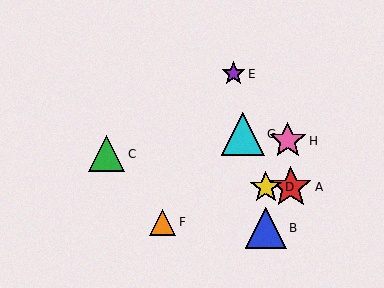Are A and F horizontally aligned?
No, A is at y≈187 and F is at y≈222.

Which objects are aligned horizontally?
Objects A, D are aligned horizontally.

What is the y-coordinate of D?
Object D is at y≈187.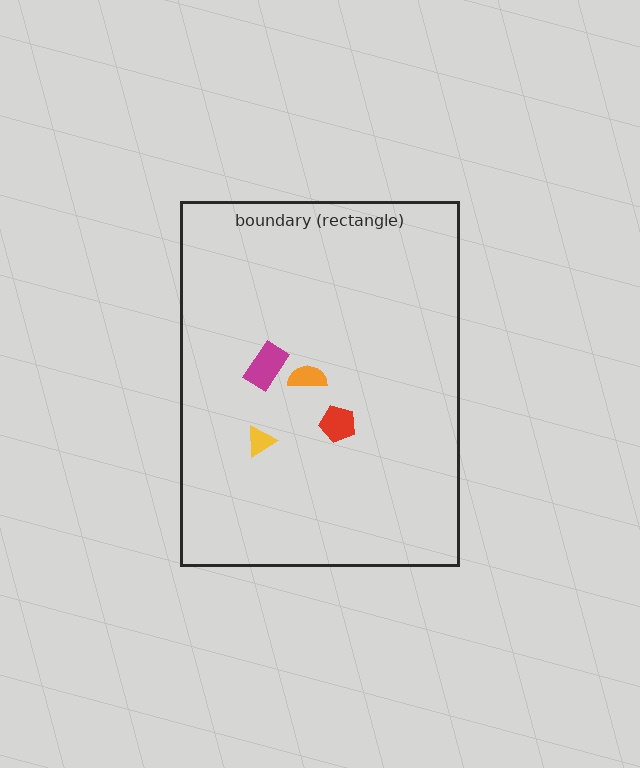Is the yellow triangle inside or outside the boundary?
Inside.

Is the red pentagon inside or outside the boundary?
Inside.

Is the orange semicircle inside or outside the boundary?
Inside.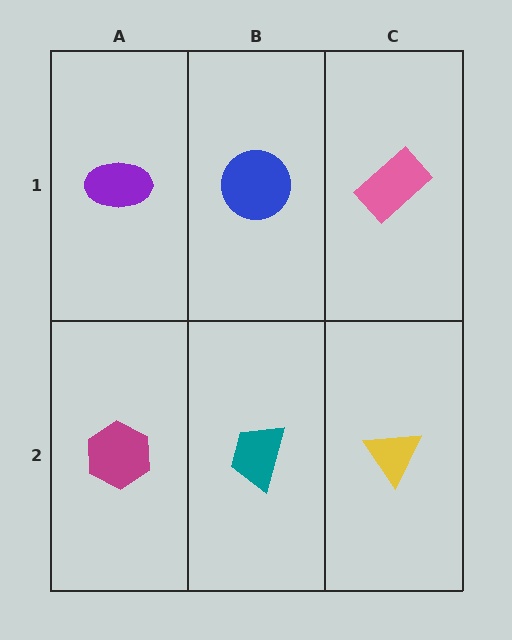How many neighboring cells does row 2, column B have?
3.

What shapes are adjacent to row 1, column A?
A magenta hexagon (row 2, column A), a blue circle (row 1, column B).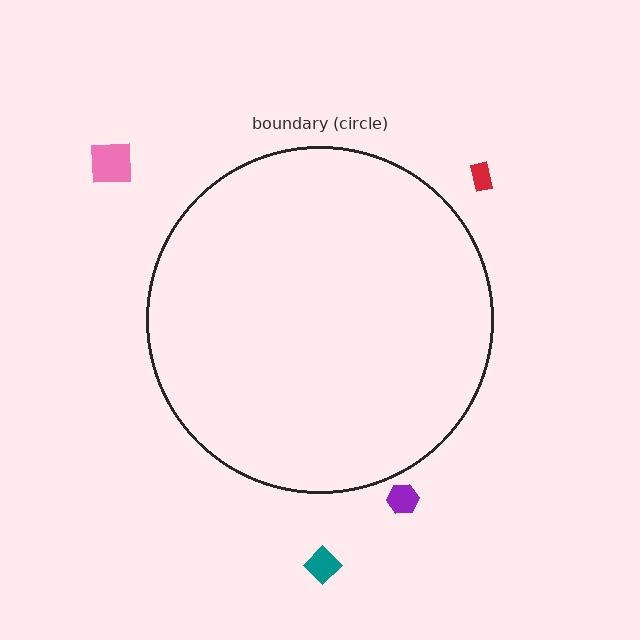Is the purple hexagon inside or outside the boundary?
Outside.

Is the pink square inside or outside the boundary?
Outside.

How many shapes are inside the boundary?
0 inside, 4 outside.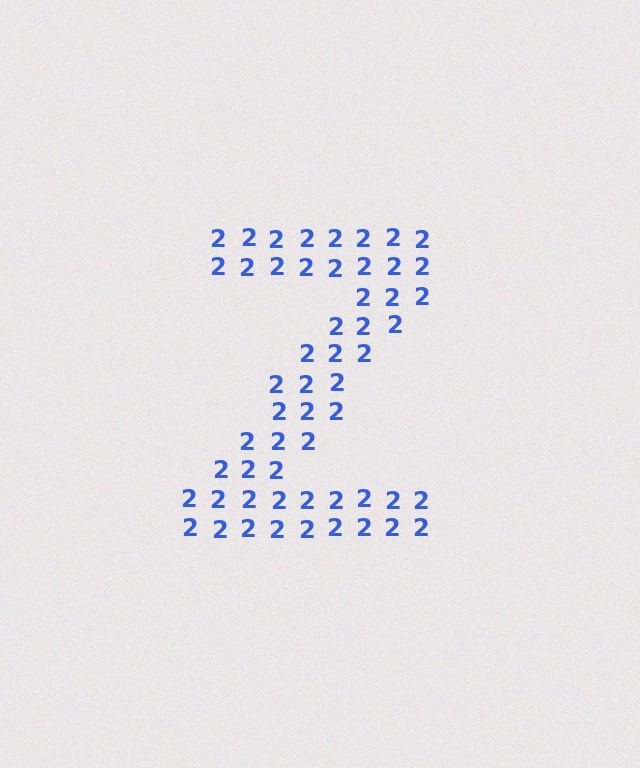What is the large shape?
The large shape is the letter Z.